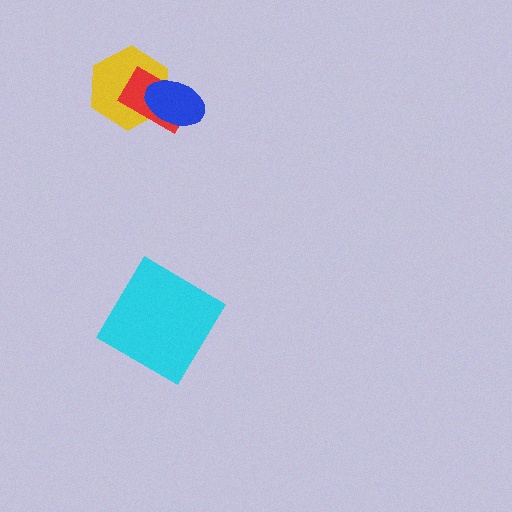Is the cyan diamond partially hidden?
No, no other shape covers it.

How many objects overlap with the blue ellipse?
2 objects overlap with the blue ellipse.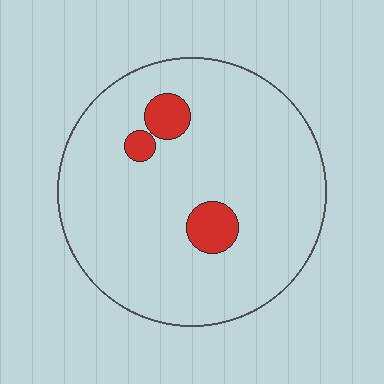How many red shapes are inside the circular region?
3.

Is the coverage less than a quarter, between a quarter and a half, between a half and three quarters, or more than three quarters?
Less than a quarter.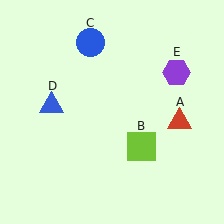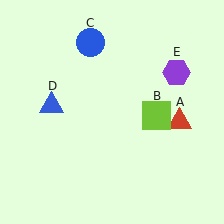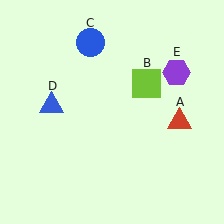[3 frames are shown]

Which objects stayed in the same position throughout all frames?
Red triangle (object A) and blue circle (object C) and blue triangle (object D) and purple hexagon (object E) remained stationary.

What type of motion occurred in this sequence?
The lime square (object B) rotated counterclockwise around the center of the scene.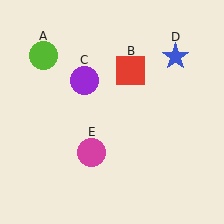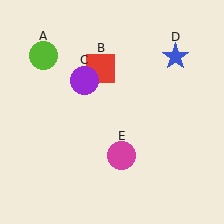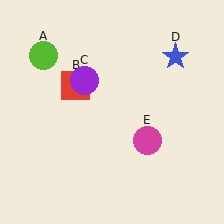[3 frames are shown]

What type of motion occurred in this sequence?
The red square (object B), magenta circle (object E) rotated counterclockwise around the center of the scene.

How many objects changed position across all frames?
2 objects changed position: red square (object B), magenta circle (object E).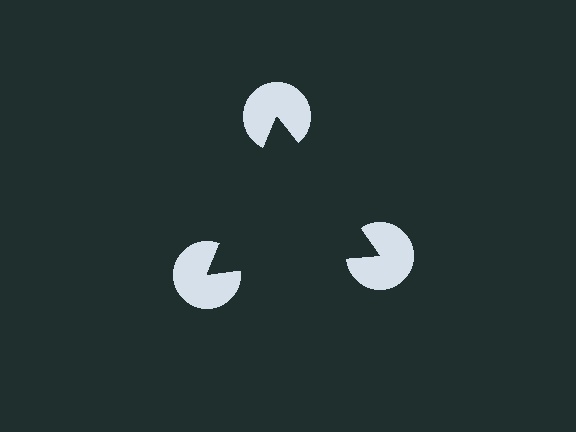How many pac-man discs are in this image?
There are 3 — one at each vertex of the illusory triangle.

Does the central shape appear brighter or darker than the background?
It typically appears slightly darker than the background, even though no actual brightness change is drawn.